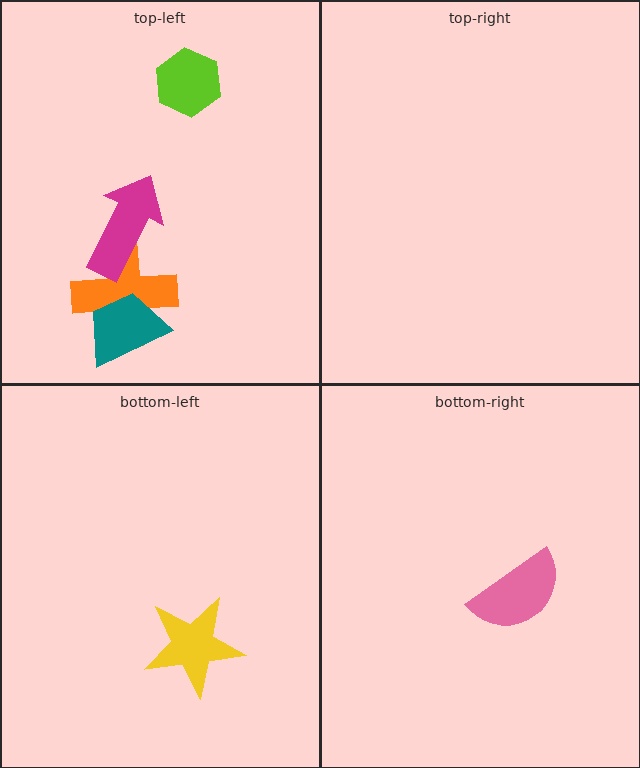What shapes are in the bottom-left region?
The yellow star.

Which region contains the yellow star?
The bottom-left region.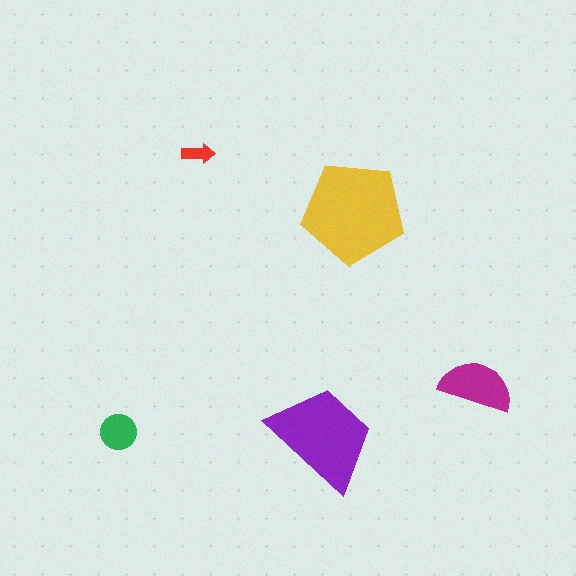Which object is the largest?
The yellow pentagon.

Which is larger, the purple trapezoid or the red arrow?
The purple trapezoid.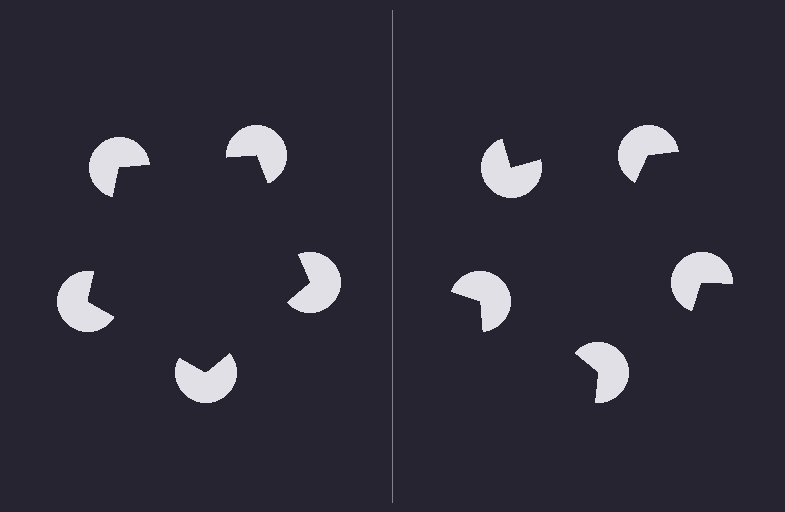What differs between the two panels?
The pac-man discs are positioned identically on both sides; only the wedge orientations differ. On the left they align to a pentagon; on the right they are misaligned.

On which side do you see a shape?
An illusory pentagon appears on the left side. On the right side the wedge cuts are rotated, so no coherent shape forms.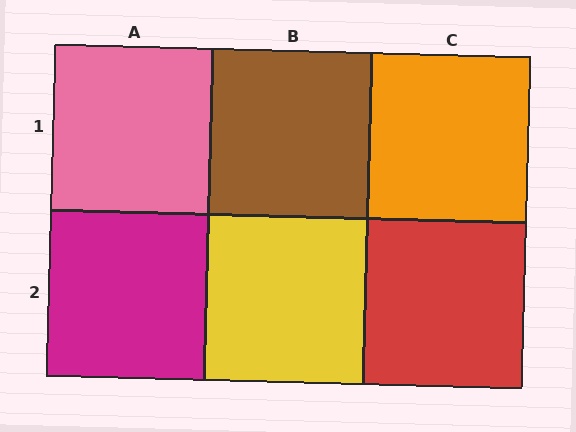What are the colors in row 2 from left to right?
Magenta, yellow, red.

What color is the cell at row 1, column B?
Brown.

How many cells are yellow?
1 cell is yellow.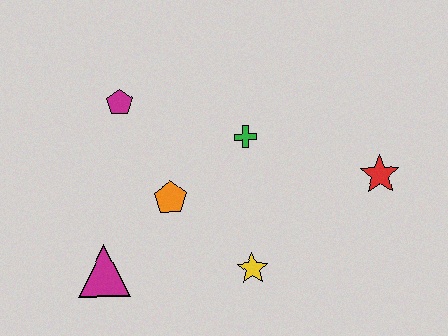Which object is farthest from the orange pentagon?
The red star is farthest from the orange pentagon.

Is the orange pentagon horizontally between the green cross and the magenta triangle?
Yes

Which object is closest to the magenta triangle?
The orange pentagon is closest to the magenta triangle.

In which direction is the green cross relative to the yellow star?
The green cross is above the yellow star.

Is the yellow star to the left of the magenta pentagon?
No